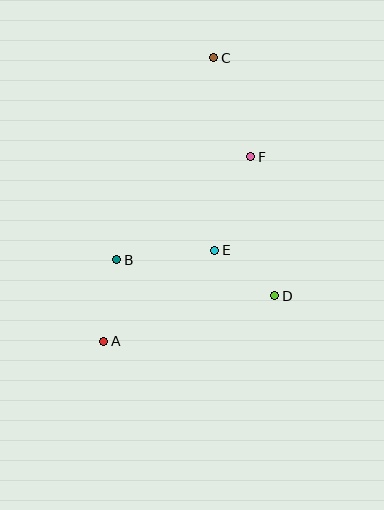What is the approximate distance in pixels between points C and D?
The distance between C and D is approximately 245 pixels.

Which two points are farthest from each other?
Points A and C are farthest from each other.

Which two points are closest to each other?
Points D and E are closest to each other.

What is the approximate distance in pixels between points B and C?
The distance between B and C is approximately 224 pixels.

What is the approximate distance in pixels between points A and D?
The distance between A and D is approximately 177 pixels.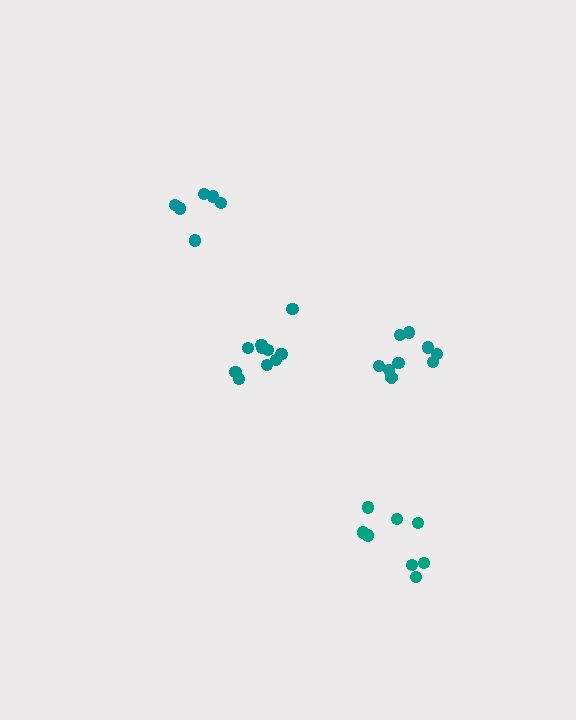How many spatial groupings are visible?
There are 4 spatial groupings.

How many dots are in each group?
Group 1: 8 dots, Group 2: 10 dots, Group 3: 6 dots, Group 4: 10 dots (34 total).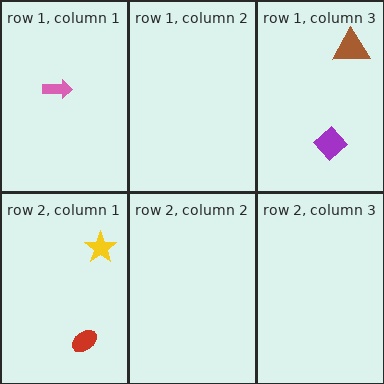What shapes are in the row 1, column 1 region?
The pink arrow.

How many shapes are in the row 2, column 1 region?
2.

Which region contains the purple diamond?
The row 1, column 3 region.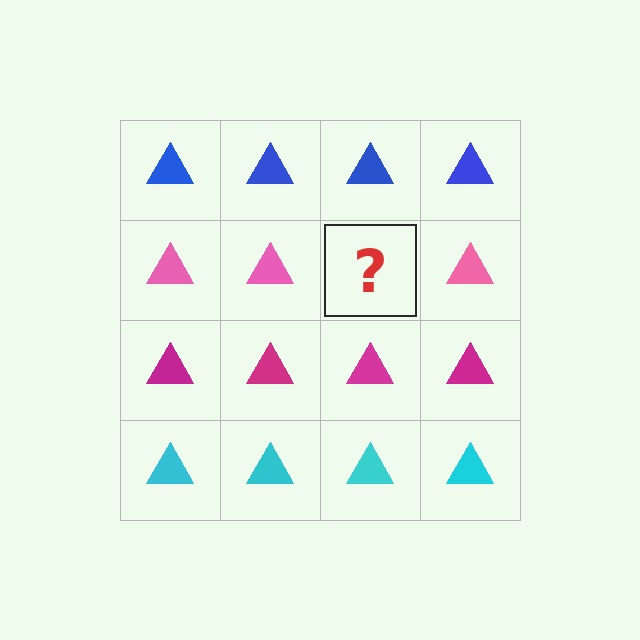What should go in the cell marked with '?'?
The missing cell should contain a pink triangle.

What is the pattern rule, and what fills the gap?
The rule is that each row has a consistent color. The gap should be filled with a pink triangle.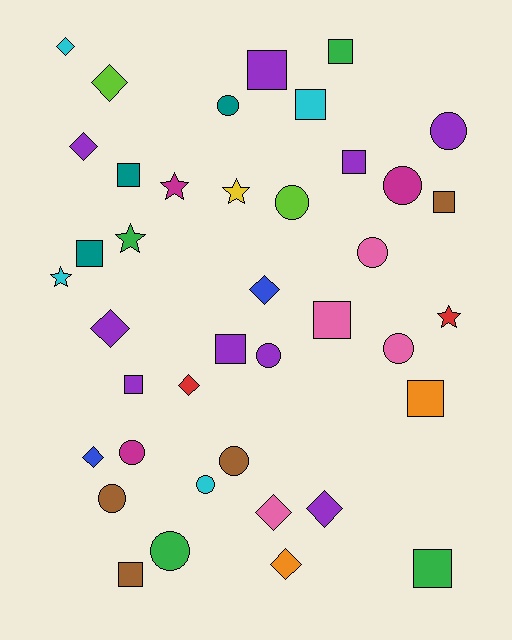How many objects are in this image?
There are 40 objects.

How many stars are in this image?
There are 5 stars.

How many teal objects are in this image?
There are 3 teal objects.